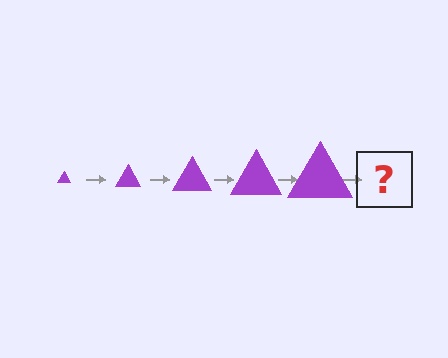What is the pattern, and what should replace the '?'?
The pattern is that the triangle gets progressively larger each step. The '?' should be a purple triangle, larger than the previous one.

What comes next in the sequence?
The next element should be a purple triangle, larger than the previous one.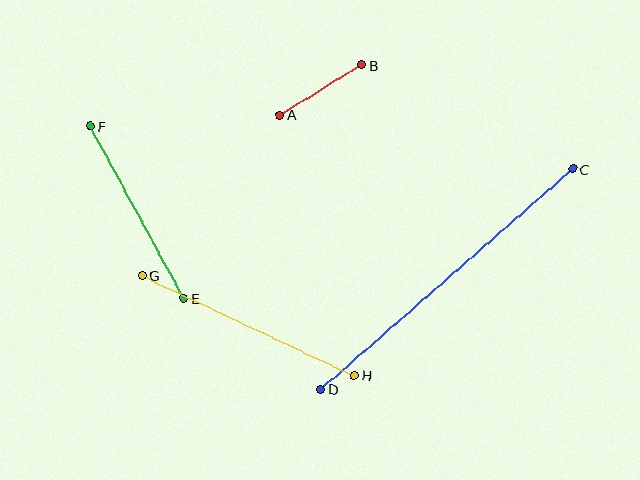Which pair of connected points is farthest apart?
Points C and D are farthest apart.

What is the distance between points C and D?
The distance is approximately 335 pixels.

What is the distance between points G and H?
The distance is approximately 234 pixels.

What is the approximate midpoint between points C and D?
The midpoint is at approximately (447, 279) pixels.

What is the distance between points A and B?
The distance is approximately 95 pixels.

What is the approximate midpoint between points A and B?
The midpoint is at approximately (321, 90) pixels.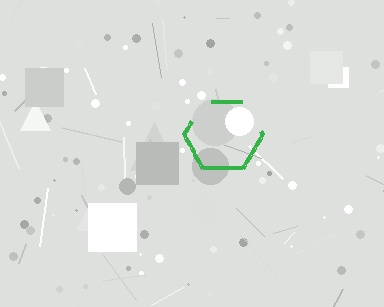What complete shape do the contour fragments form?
The contour fragments form a hexagon.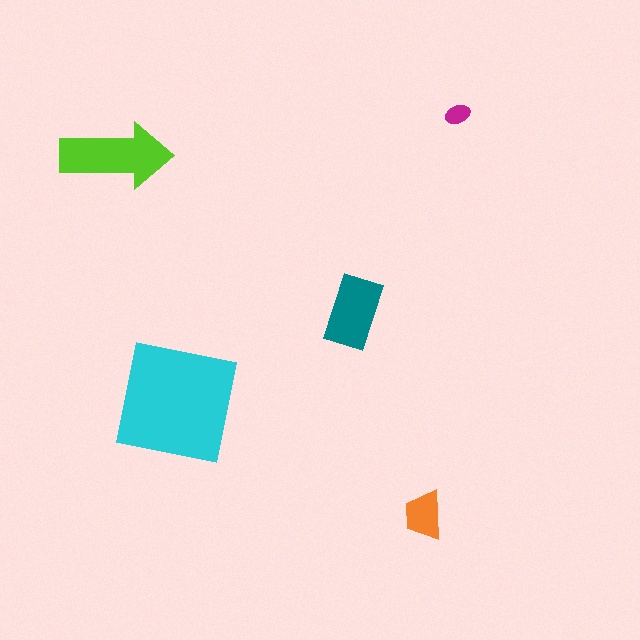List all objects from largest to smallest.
The cyan square, the lime arrow, the teal rectangle, the orange trapezoid, the magenta ellipse.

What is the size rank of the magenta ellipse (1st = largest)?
5th.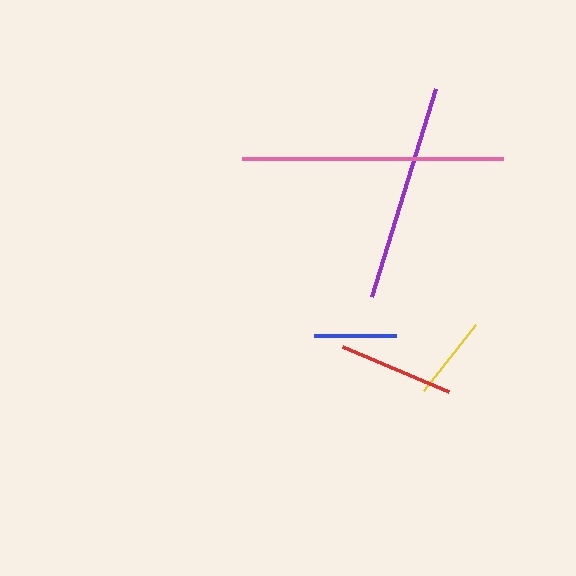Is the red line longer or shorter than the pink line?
The pink line is longer than the red line.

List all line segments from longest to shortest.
From longest to shortest: pink, purple, red, yellow, blue.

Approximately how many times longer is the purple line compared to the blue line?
The purple line is approximately 2.6 times the length of the blue line.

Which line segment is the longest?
The pink line is the longest at approximately 261 pixels.